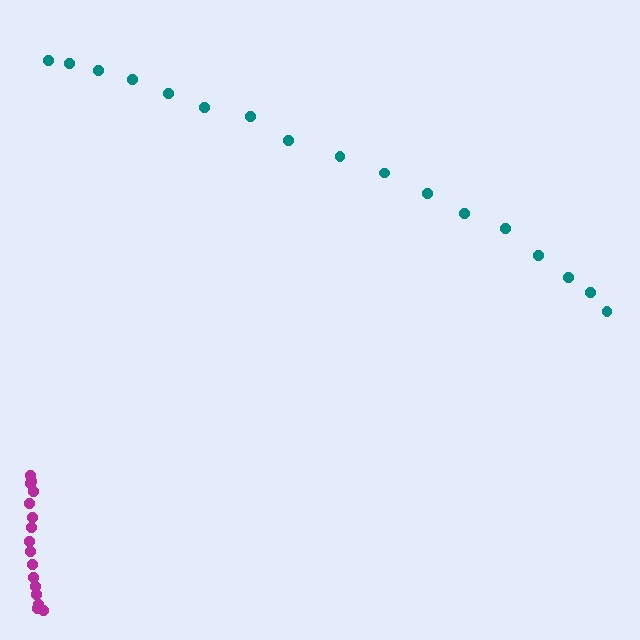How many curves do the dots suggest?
There are 2 distinct paths.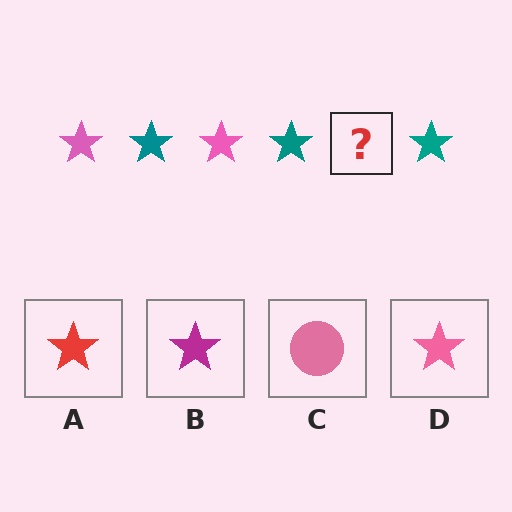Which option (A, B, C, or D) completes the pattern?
D.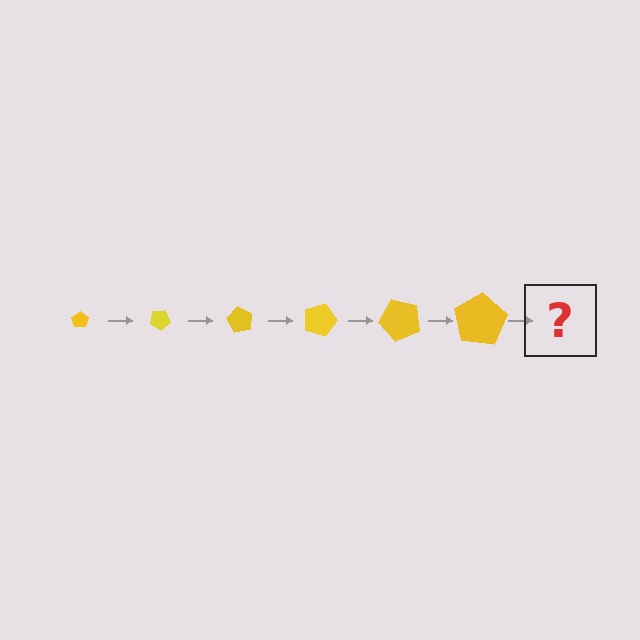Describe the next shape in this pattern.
It should be a pentagon, larger than the previous one and rotated 180 degrees from the start.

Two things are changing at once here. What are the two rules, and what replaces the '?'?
The two rules are that the pentagon grows larger each step and it rotates 30 degrees each step. The '?' should be a pentagon, larger than the previous one and rotated 180 degrees from the start.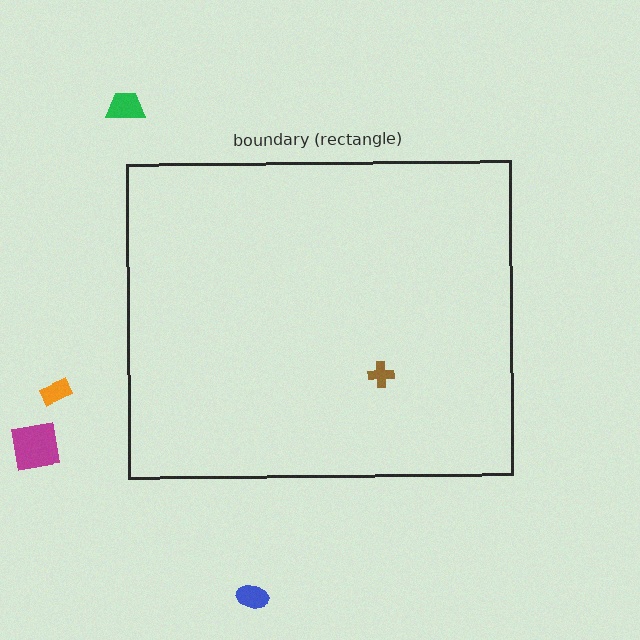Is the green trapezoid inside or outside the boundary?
Outside.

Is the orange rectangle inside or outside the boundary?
Outside.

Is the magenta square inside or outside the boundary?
Outside.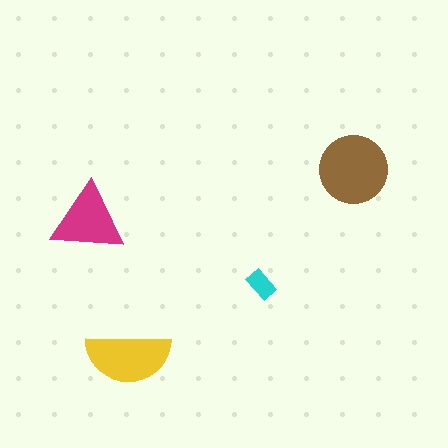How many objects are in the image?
There are 4 objects in the image.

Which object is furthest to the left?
The magenta triangle is leftmost.